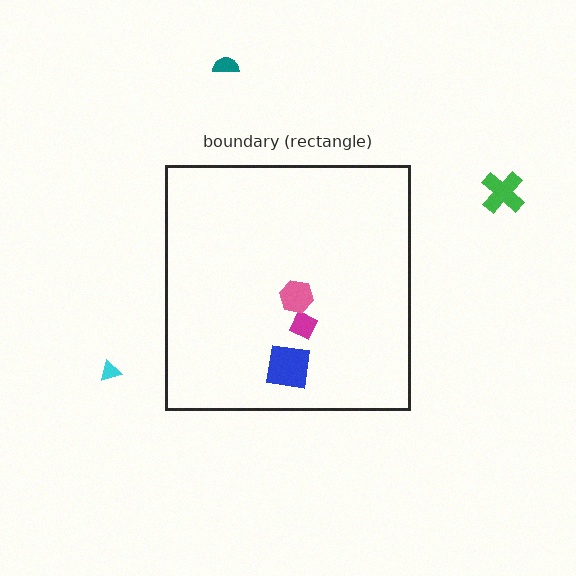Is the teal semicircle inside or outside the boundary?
Outside.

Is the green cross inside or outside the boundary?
Outside.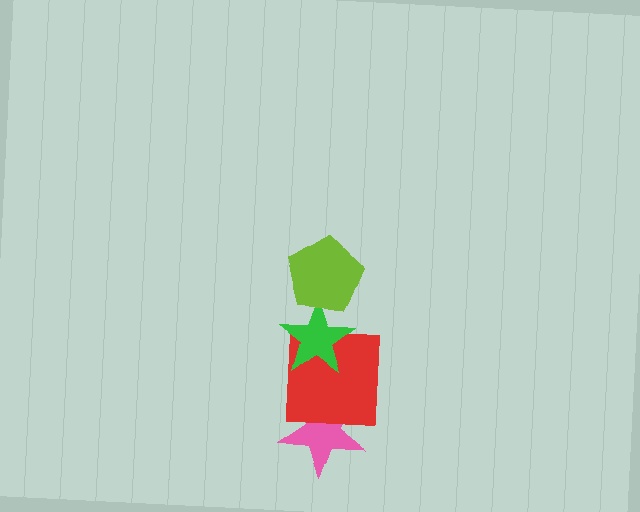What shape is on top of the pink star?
The red square is on top of the pink star.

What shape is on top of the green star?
The lime pentagon is on top of the green star.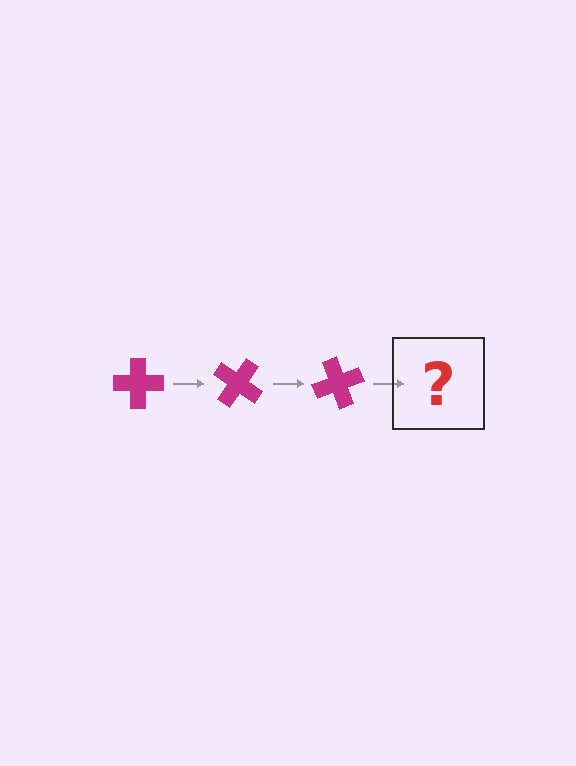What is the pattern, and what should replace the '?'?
The pattern is that the cross rotates 35 degrees each step. The '?' should be a magenta cross rotated 105 degrees.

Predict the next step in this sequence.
The next step is a magenta cross rotated 105 degrees.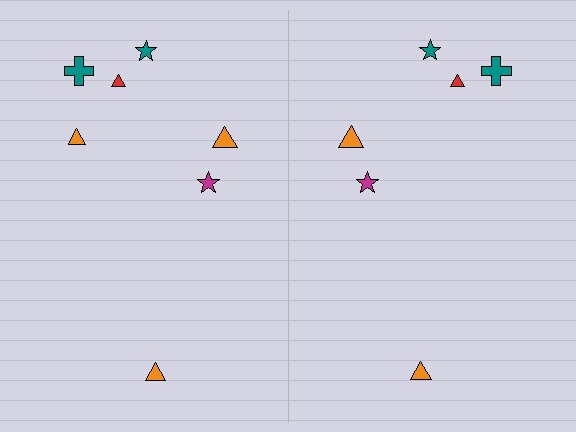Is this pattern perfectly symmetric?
No, the pattern is not perfectly symmetric. A orange triangle is missing from the right side.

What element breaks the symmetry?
A orange triangle is missing from the right side.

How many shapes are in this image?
There are 13 shapes in this image.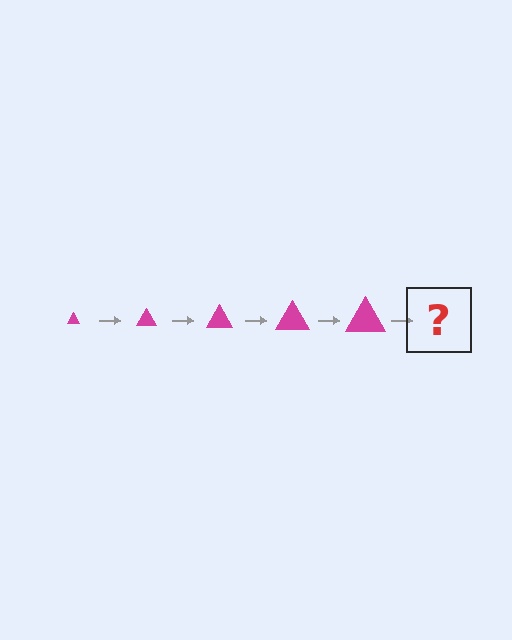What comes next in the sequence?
The next element should be a magenta triangle, larger than the previous one.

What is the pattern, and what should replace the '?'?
The pattern is that the triangle gets progressively larger each step. The '?' should be a magenta triangle, larger than the previous one.